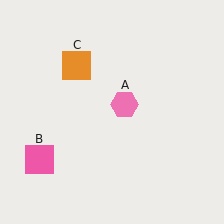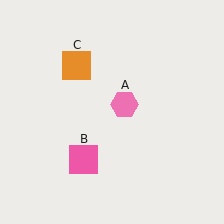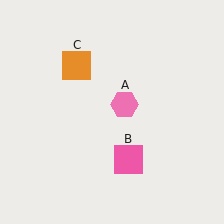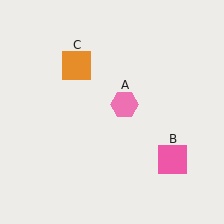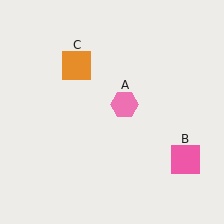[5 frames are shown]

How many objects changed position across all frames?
1 object changed position: pink square (object B).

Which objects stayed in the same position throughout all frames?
Pink hexagon (object A) and orange square (object C) remained stationary.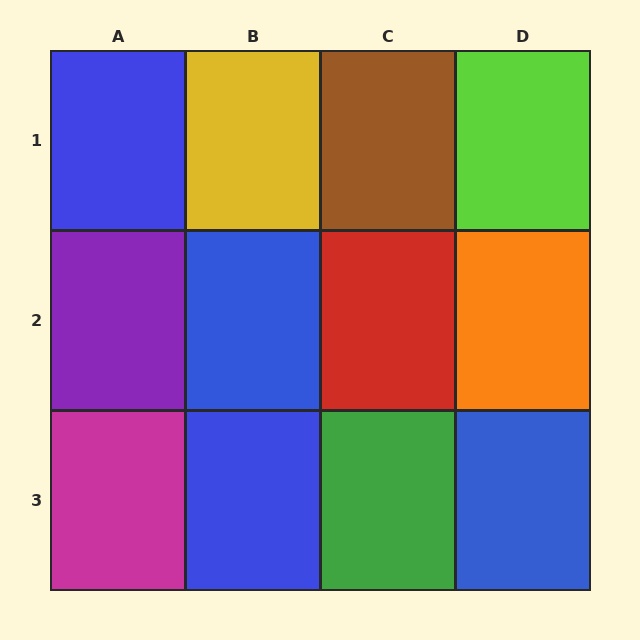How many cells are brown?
1 cell is brown.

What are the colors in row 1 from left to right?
Blue, yellow, brown, lime.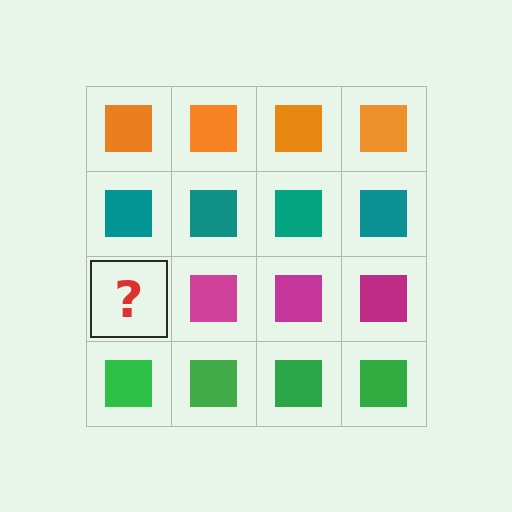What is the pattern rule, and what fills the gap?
The rule is that each row has a consistent color. The gap should be filled with a magenta square.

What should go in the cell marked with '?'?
The missing cell should contain a magenta square.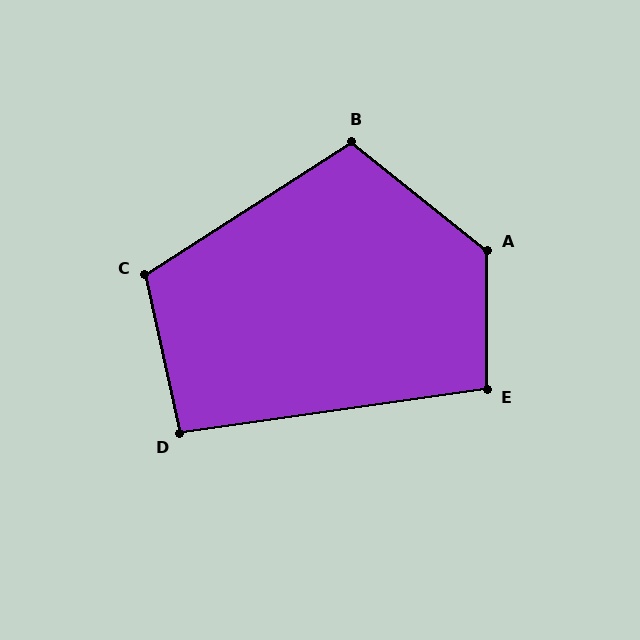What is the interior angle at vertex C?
Approximately 110 degrees (obtuse).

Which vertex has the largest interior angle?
A, at approximately 129 degrees.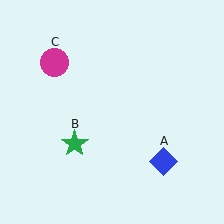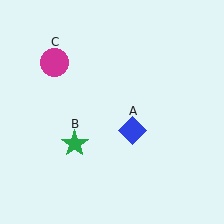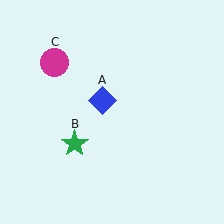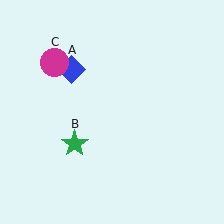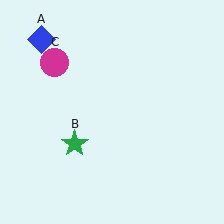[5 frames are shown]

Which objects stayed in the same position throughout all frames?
Green star (object B) and magenta circle (object C) remained stationary.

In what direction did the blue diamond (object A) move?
The blue diamond (object A) moved up and to the left.